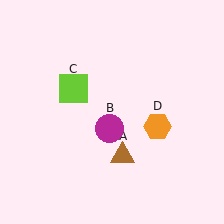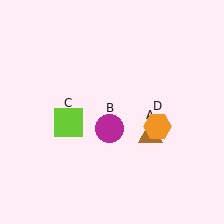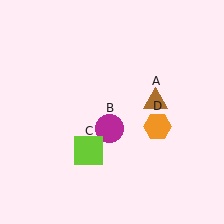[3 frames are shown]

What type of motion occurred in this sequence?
The brown triangle (object A), lime square (object C) rotated counterclockwise around the center of the scene.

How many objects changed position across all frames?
2 objects changed position: brown triangle (object A), lime square (object C).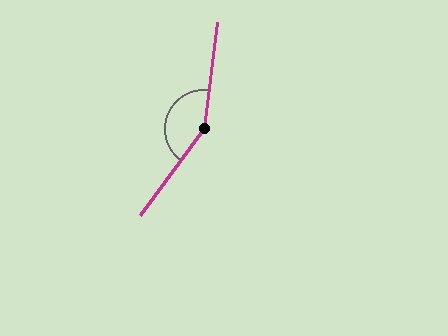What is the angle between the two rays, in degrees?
Approximately 151 degrees.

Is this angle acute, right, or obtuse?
It is obtuse.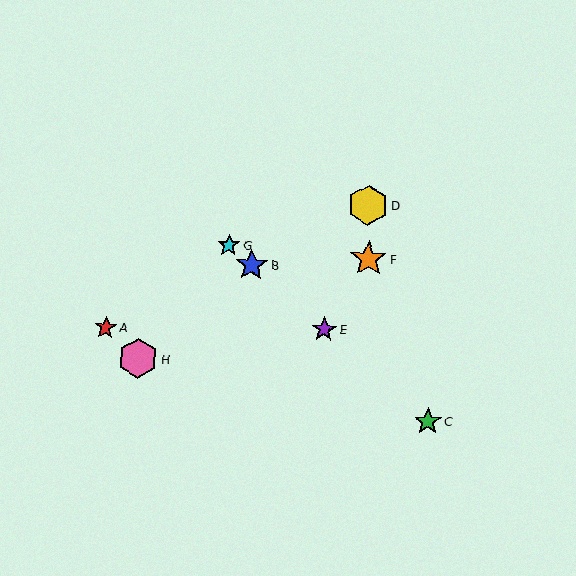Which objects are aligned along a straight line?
Objects B, C, E, G are aligned along a straight line.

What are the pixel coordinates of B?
Object B is at (252, 265).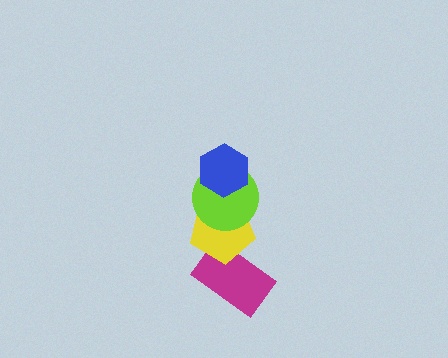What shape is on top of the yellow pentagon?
The lime circle is on top of the yellow pentagon.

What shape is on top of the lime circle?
The blue hexagon is on top of the lime circle.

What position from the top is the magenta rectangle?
The magenta rectangle is 4th from the top.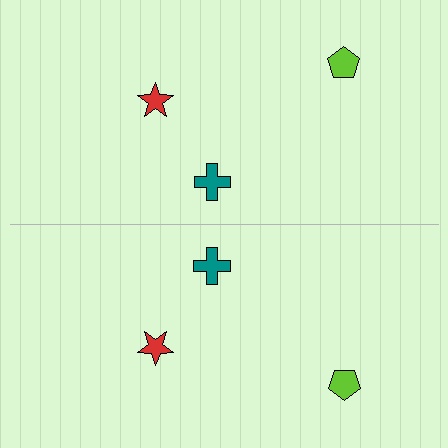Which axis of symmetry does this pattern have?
The pattern has a horizontal axis of symmetry running through the center of the image.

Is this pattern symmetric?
Yes, this pattern has bilateral (reflection) symmetry.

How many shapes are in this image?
There are 6 shapes in this image.